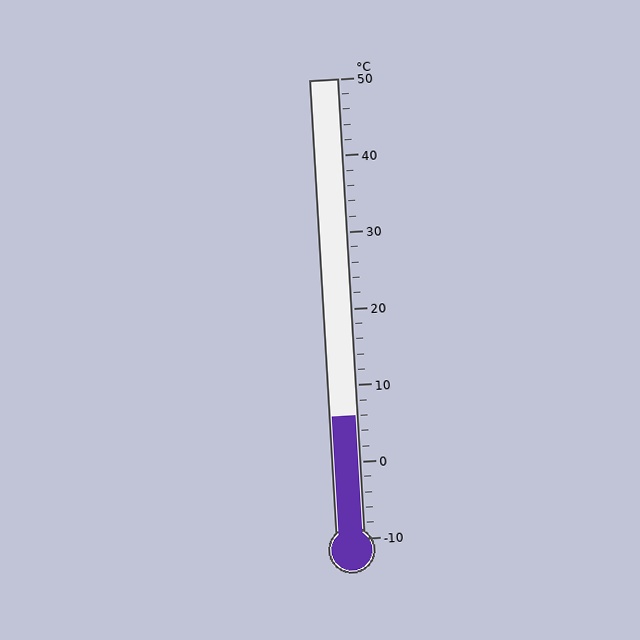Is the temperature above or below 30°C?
The temperature is below 30°C.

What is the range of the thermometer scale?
The thermometer scale ranges from -10°C to 50°C.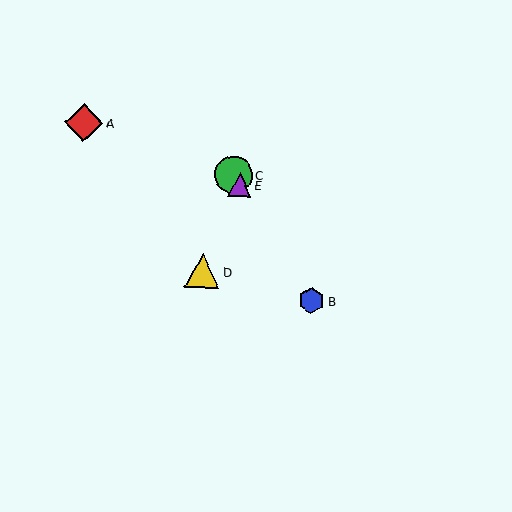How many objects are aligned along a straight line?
3 objects (B, C, E) are aligned along a straight line.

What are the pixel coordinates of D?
Object D is at (203, 271).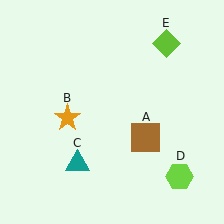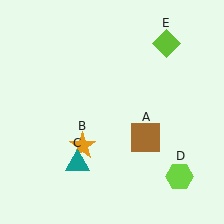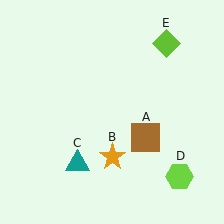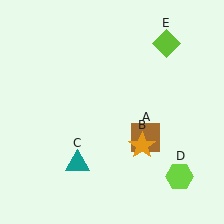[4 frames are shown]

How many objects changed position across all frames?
1 object changed position: orange star (object B).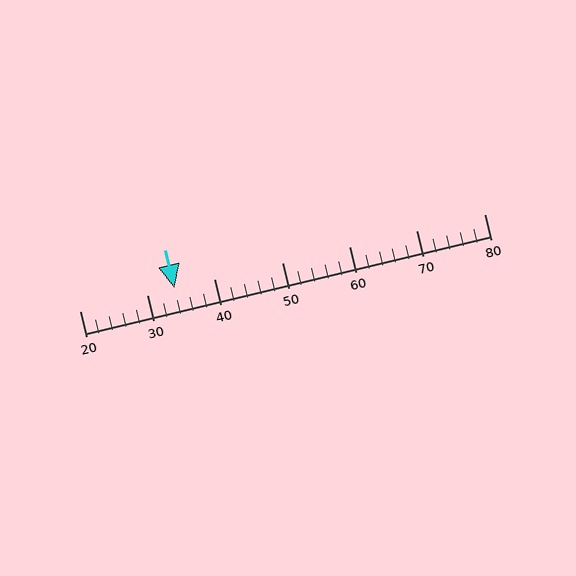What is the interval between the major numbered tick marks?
The major tick marks are spaced 10 units apart.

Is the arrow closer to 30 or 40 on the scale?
The arrow is closer to 30.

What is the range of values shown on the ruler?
The ruler shows values from 20 to 80.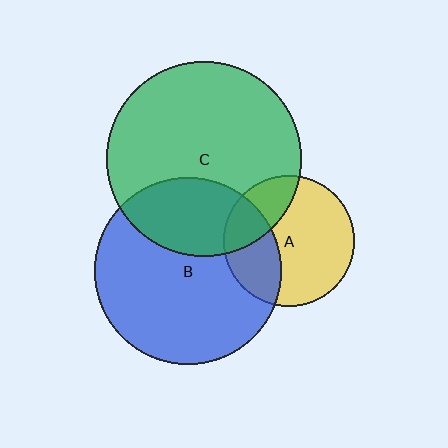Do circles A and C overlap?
Yes.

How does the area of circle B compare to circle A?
Approximately 2.1 times.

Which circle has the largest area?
Circle C (green).